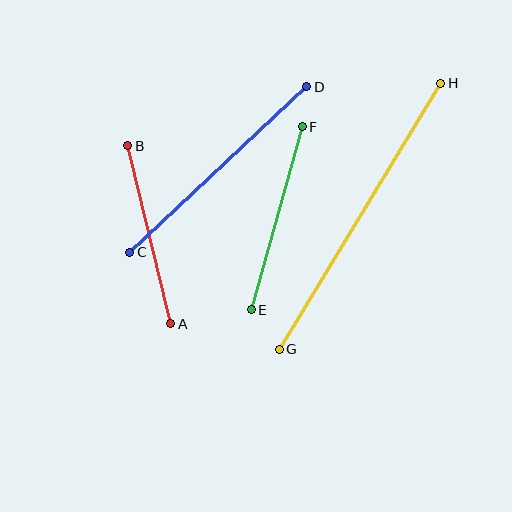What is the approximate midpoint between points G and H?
The midpoint is at approximately (360, 216) pixels.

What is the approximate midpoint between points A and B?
The midpoint is at approximately (149, 235) pixels.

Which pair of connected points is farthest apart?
Points G and H are farthest apart.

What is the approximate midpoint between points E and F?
The midpoint is at approximately (277, 218) pixels.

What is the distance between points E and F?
The distance is approximately 190 pixels.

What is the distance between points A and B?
The distance is approximately 183 pixels.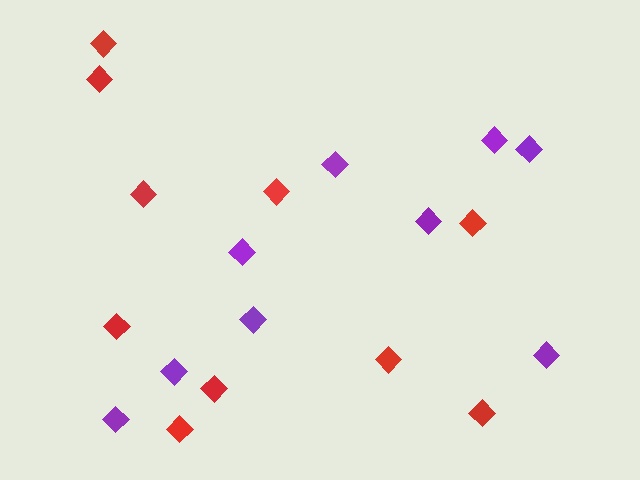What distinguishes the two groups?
There are 2 groups: one group of red diamonds (10) and one group of purple diamonds (9).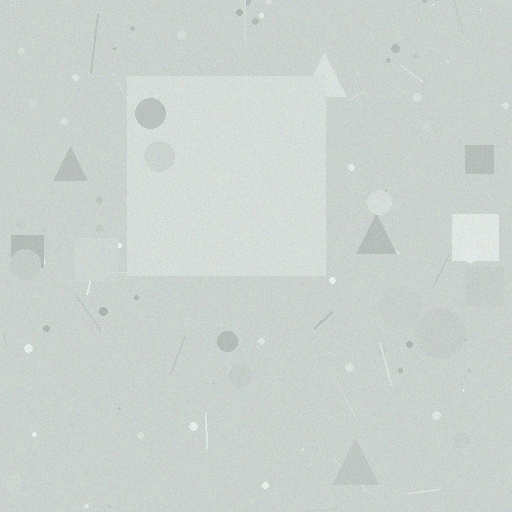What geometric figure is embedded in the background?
A square is embedded in the background.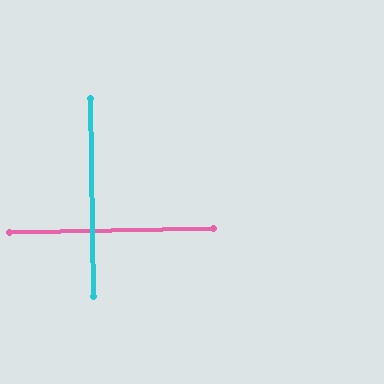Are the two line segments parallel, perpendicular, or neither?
Perpendicular — they meet at approximately 90°.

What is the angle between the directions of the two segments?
Approximately 90 degrees.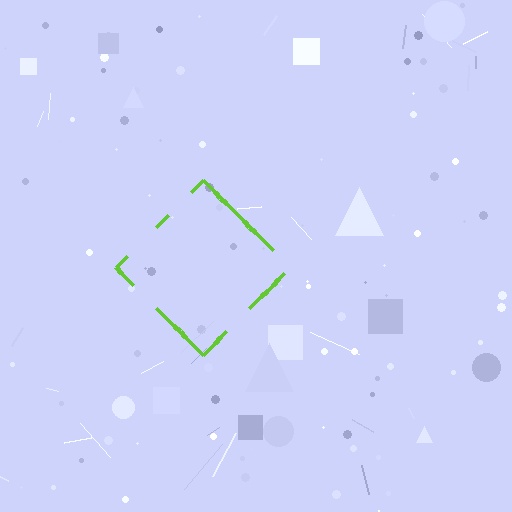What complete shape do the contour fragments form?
The contour fragments form a diamond.